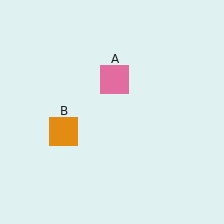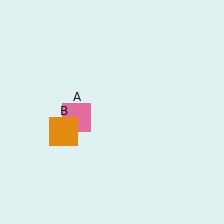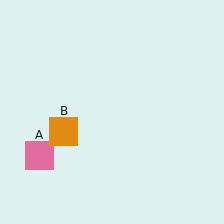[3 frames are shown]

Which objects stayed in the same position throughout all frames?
Orange square (object B) remained stationary.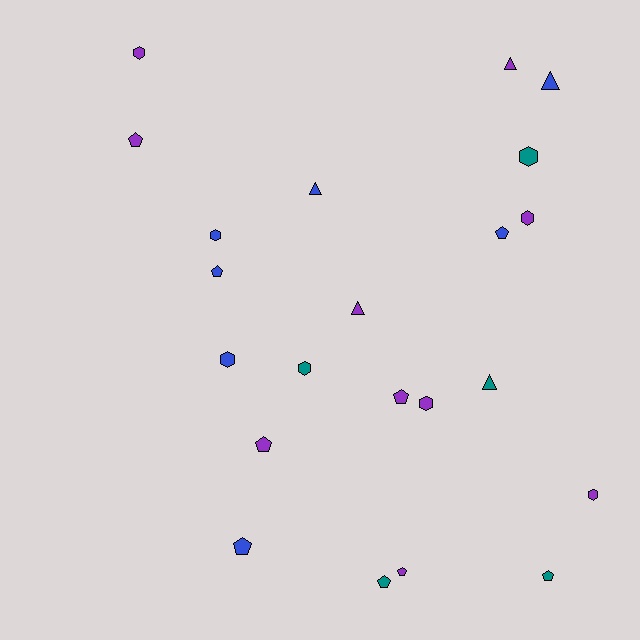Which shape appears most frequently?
Pentagon, with 9 objects.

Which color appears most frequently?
Purple, with 10 objects.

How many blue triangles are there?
There are 2 blue triangles.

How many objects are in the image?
There are 22 objects.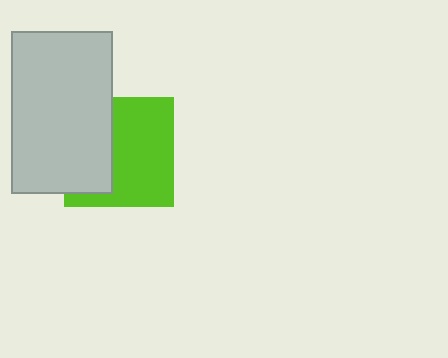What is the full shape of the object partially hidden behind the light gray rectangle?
The partially hidden object is a lime square.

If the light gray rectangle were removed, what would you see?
You would see the complete lime square.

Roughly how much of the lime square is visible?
About half of it is visible (roughly 60%).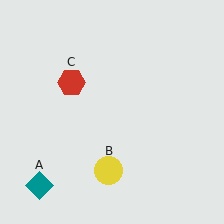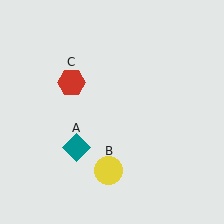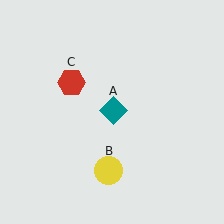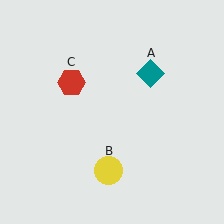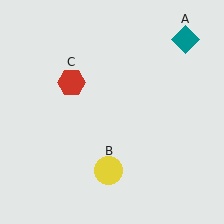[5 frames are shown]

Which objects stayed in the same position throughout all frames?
Yellow circle (object B) and red hexagon (object C) remained stationary.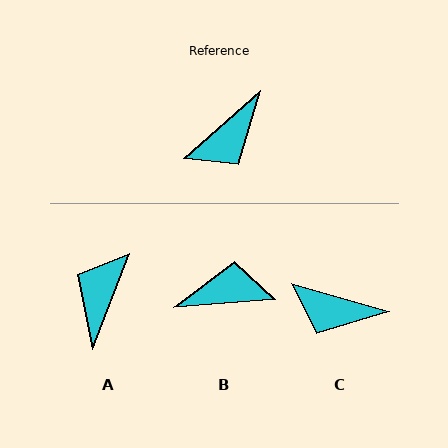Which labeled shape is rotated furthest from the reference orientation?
A, about 152 degrees away.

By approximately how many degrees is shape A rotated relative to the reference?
Approximately 152 degrees clockwise.